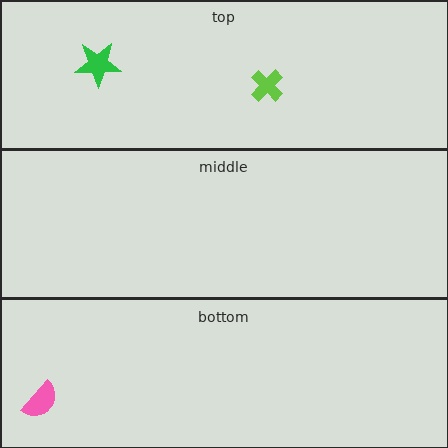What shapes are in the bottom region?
The pink semicircle.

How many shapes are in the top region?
2.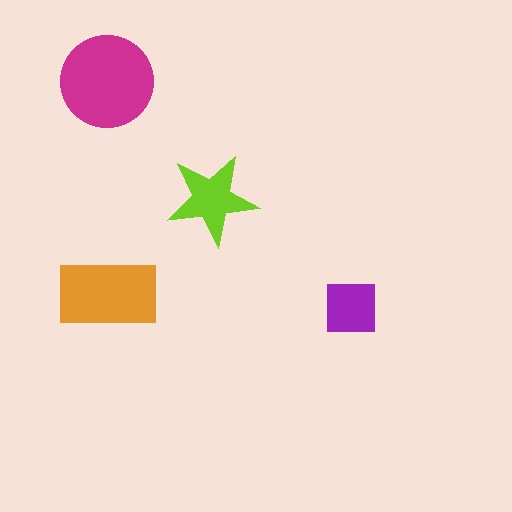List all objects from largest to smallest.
The magenta circle, the orange rectangle, the lime star, the purple square.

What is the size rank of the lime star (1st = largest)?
3rd.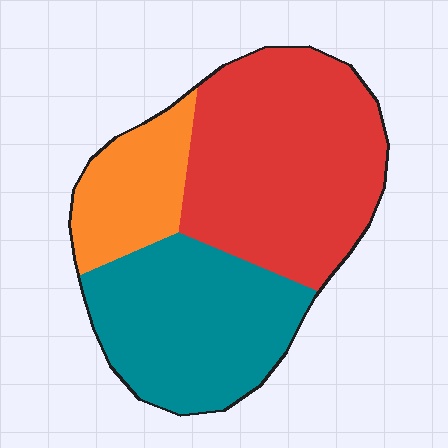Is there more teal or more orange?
Teal.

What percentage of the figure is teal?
Teal takes up about one third (1/3) of the figure.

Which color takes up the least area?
Orange, at roughly 15%.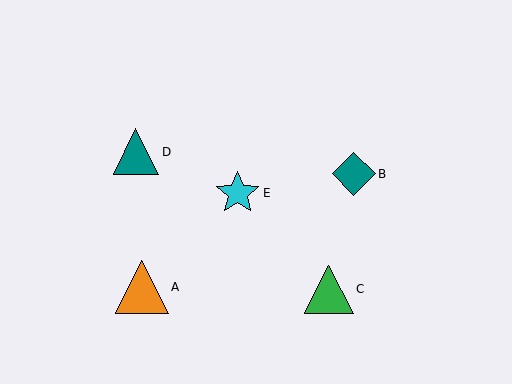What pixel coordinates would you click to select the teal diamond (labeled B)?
Click at (354, 174) to select the teal diamond B.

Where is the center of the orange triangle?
The center of the orange triangle is at (142, 287).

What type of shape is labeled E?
Shape E is a cyan star.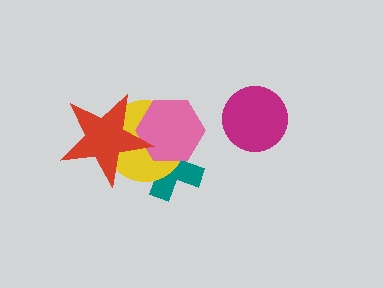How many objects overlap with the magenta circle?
0 objects overlap with the magenta circle.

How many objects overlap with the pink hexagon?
3 objects overlap with the pink hexagon.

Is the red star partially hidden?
No, no other shape covers it.